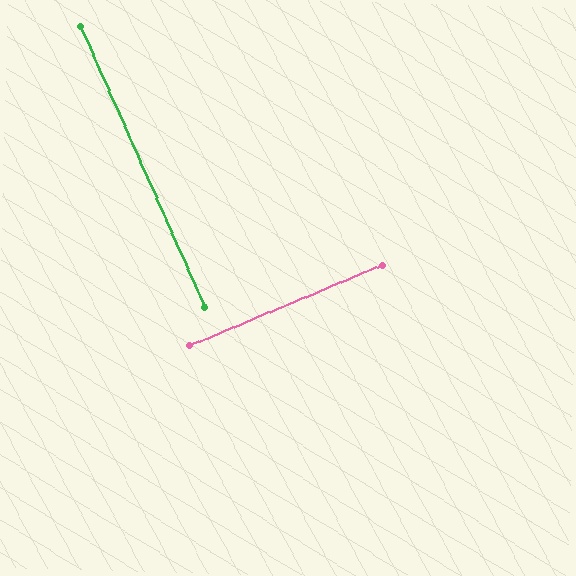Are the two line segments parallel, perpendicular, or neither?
Perpendicular — they meet at approximately 89°.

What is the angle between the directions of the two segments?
Approximately 89 degrees.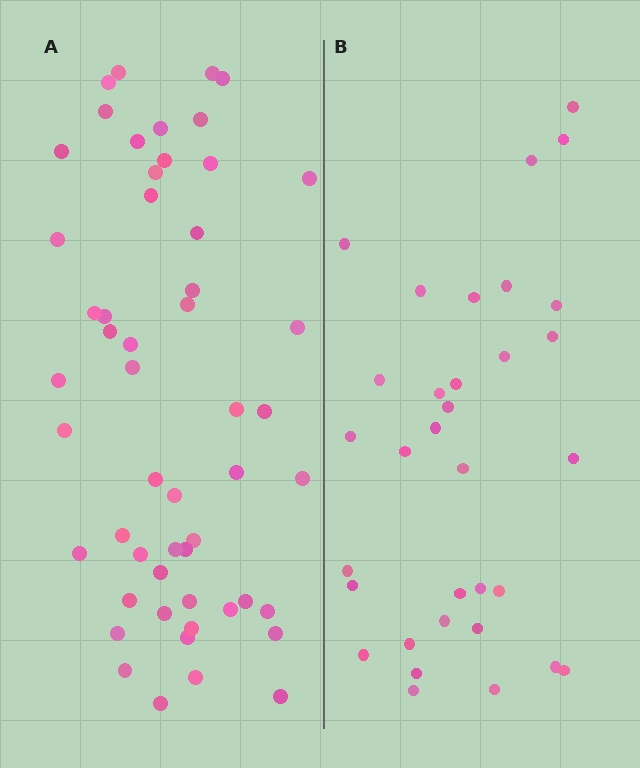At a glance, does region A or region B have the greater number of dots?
Region A (the left region) has more dots.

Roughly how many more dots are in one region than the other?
Region A has approximately 20 more dots than region B.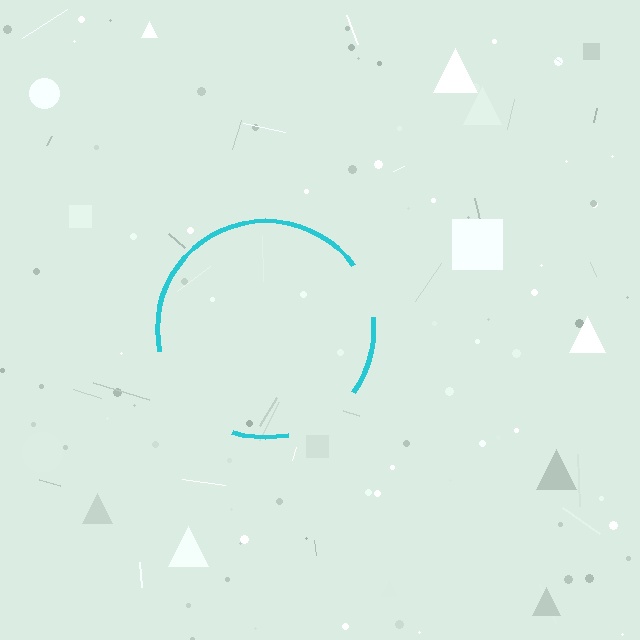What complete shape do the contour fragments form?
The contour fragments form a circle.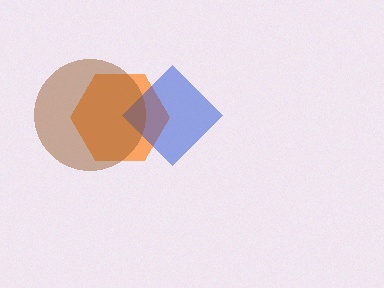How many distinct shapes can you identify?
There are 3 distinct shapes: an orange hexagon, a blue diamond, a brown circle.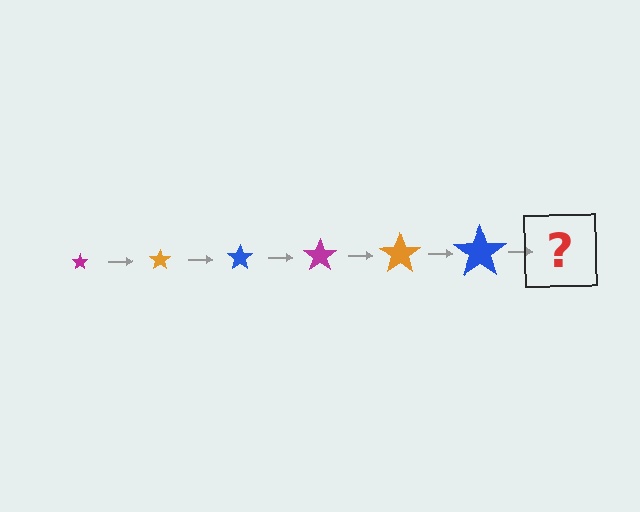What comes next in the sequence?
The next element should be a magenta star, larger than the previous one.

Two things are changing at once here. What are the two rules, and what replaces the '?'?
The two rules are that the star grows larger each step and the color cycles through magenta, orange, and blue. The '?' should be a magenta star, larger than the previous one.